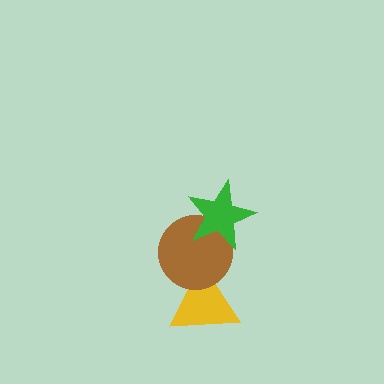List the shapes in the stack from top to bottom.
From top to bottom: the green star, the brown circle, the yellow triangle.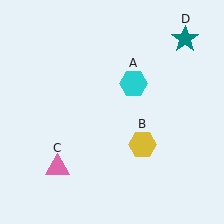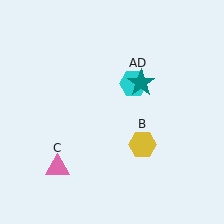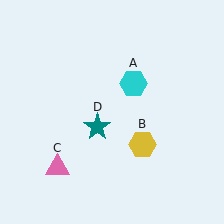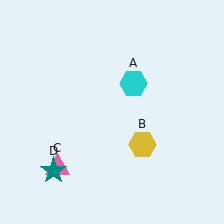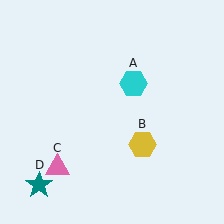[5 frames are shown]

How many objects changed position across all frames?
1 object changed position: teal star (object D).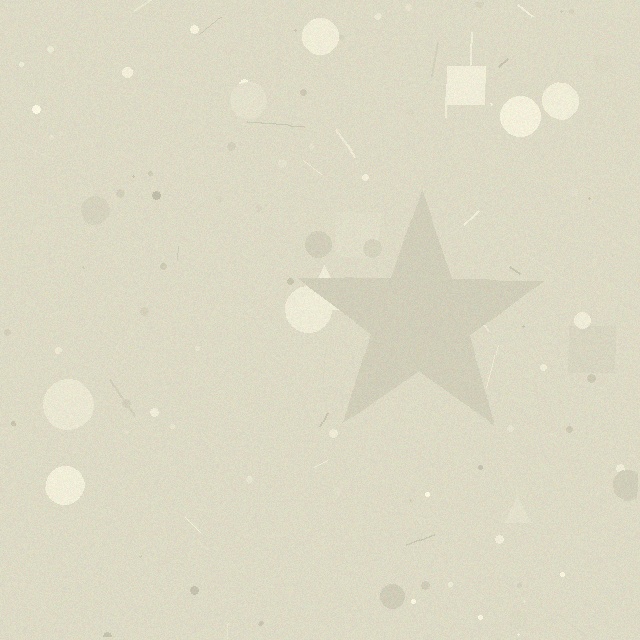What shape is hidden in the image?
A star is hidden in the image.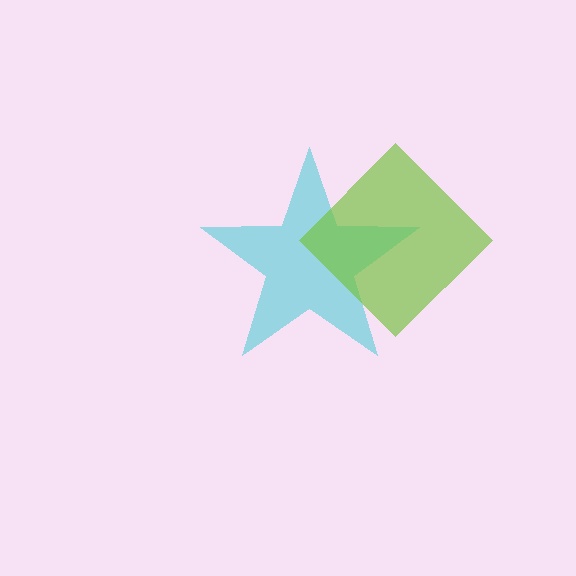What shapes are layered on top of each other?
The layered shapes are: a cyan star, a lime diamond.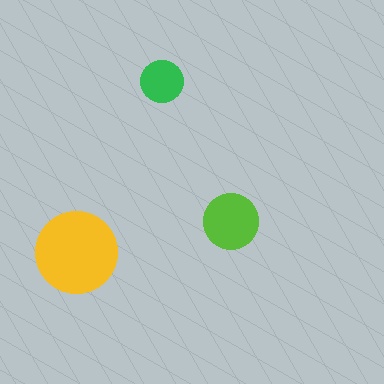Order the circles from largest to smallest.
the yellow one, the lime one, the green one.